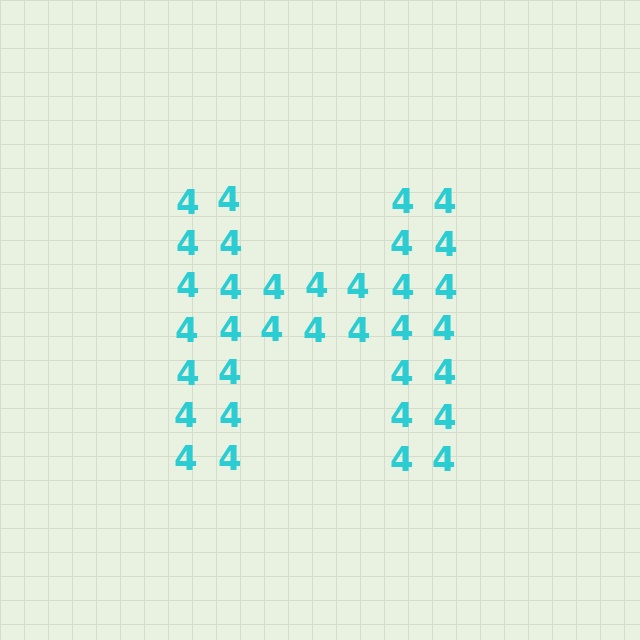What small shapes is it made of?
It is made of small digit 4's.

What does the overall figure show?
The overall figure shows the letter H.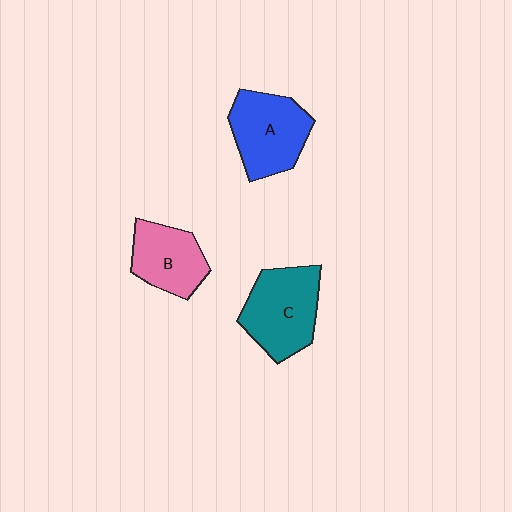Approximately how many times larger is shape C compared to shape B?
Approximately 1.3 times.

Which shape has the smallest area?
Shape B (pink).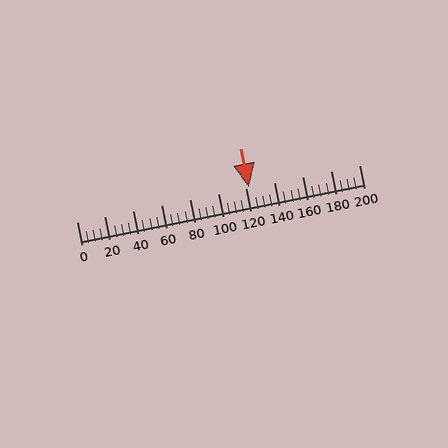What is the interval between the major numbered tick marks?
The major tick marks are spaced 20 units apart.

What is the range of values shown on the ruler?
The ruler shows values from 0 to 200.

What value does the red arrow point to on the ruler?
The red arrow points to approximately 122.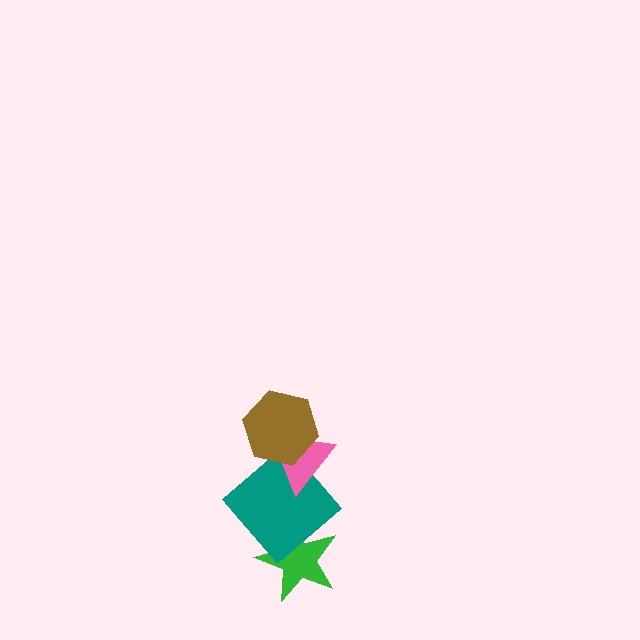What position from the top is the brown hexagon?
The brown hexagon is 1st from the top.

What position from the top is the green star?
The green star is 4th from the top.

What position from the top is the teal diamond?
The teal diamond is 3rd from the top.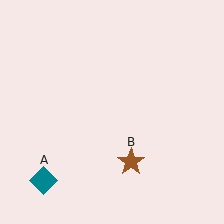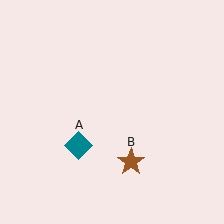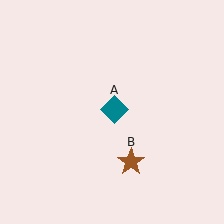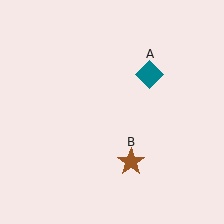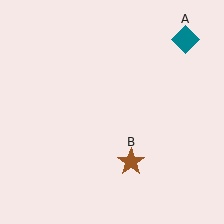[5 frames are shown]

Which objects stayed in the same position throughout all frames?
Brown star (object B) remained stationary.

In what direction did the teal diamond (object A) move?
The teal diamond (object A) moved up and to the right.